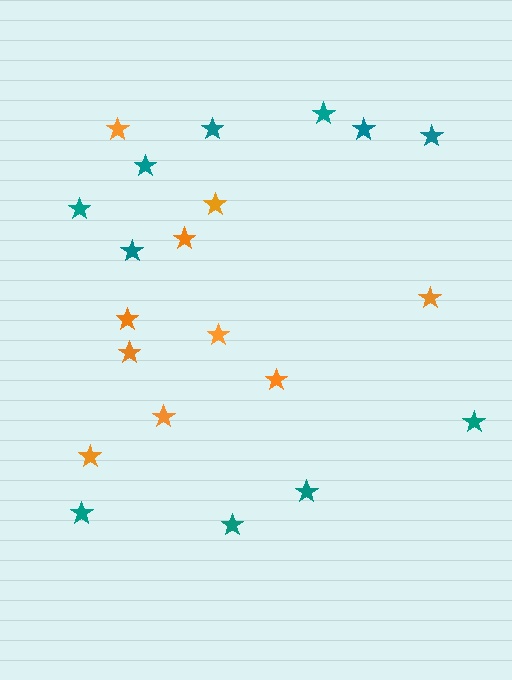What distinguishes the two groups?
There are 2 groups: one group of orange stars (10) and one group of teal stars (11).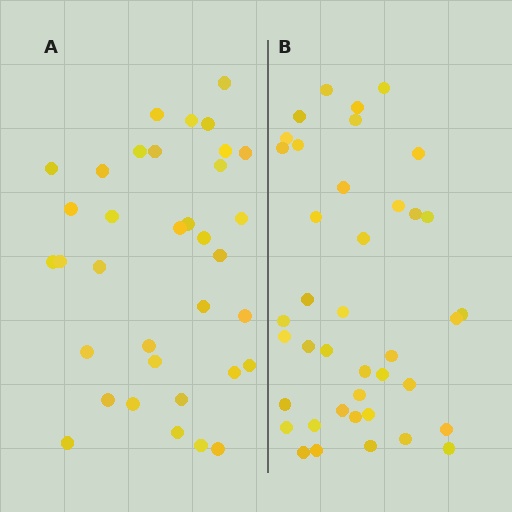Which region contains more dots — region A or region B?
Region B (the right region) has more dots.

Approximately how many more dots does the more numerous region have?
Region B has about 5 more dots than region A.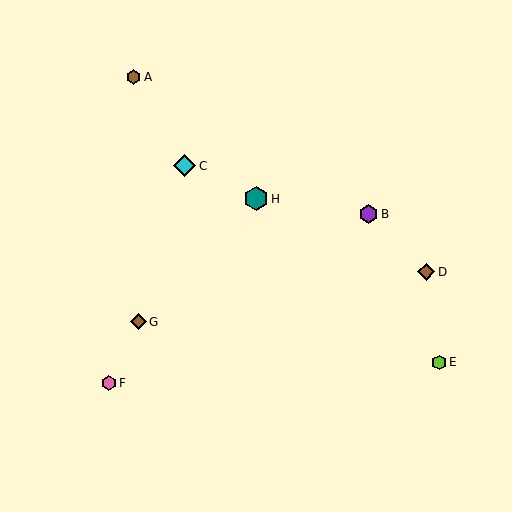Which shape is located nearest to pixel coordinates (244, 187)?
The teal hexagon (labeled H) at (256, 199) is nearest to that location.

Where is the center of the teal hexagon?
The center of the teal hexagon is at (256, 199).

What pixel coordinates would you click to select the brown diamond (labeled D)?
Click at (426, 272) to select the brown diamond D.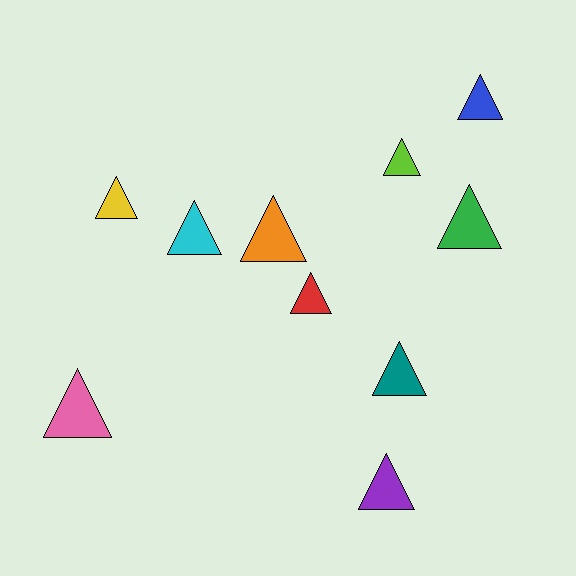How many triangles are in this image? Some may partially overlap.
There are 10 triangles.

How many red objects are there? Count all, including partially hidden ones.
There is 1 red object.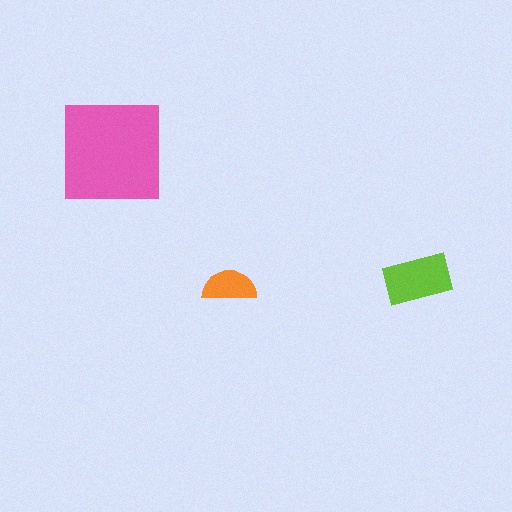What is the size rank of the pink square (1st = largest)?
1st.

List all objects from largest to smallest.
The pink square, the lime rectangle, the orange semicircle.